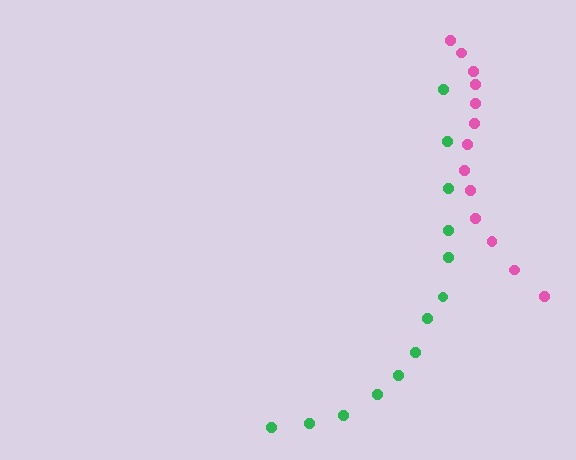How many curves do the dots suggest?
There are 2 distinct paths.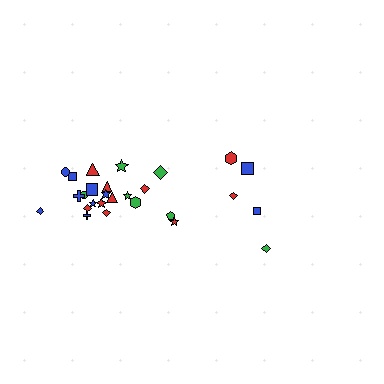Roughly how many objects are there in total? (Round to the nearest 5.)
Roughly 25 objects in total.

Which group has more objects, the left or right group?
The left group.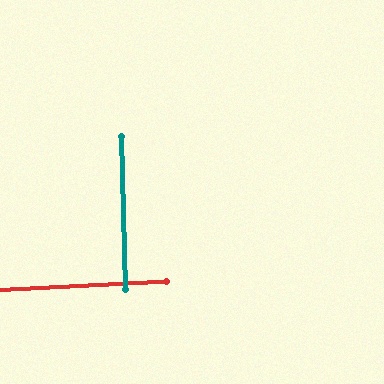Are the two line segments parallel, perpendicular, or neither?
Perpendicular — they meet at approximately 89°.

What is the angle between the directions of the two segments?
Approximately 89 degrees.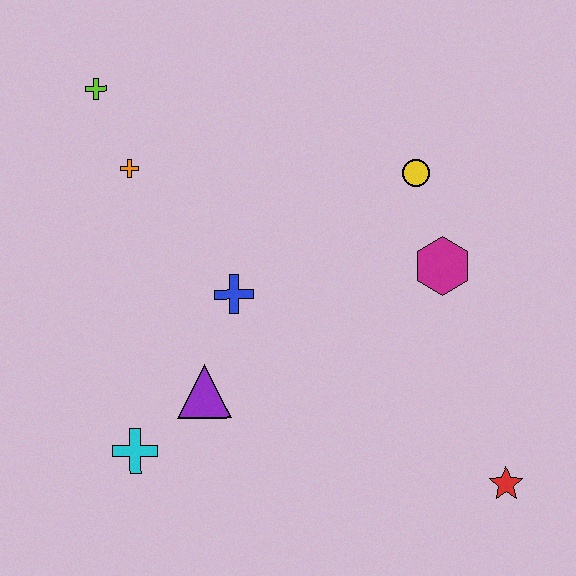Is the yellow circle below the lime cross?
Yes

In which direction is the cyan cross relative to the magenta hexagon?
The cyan cross is to the left of the magenta hexagon.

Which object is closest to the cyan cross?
The purple triangle is closest to the cyan cross.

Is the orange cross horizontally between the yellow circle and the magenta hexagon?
No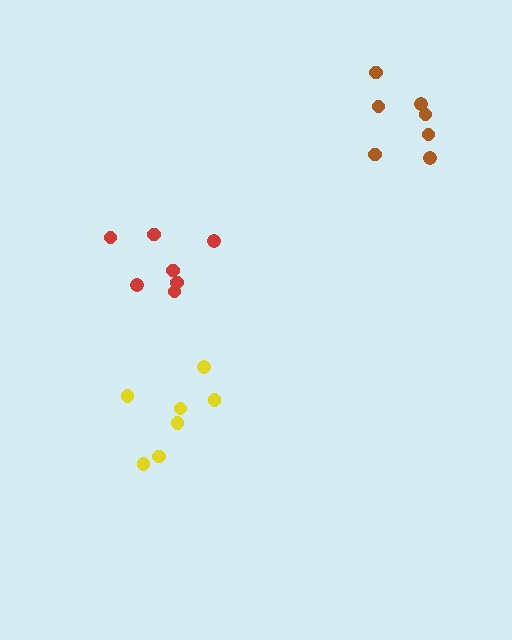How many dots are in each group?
Group 1: 7 dots, Group 2: 7 dots, Group 3: 7 dots (21 total).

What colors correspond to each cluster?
The clusters are colored: yellow, brown, red.